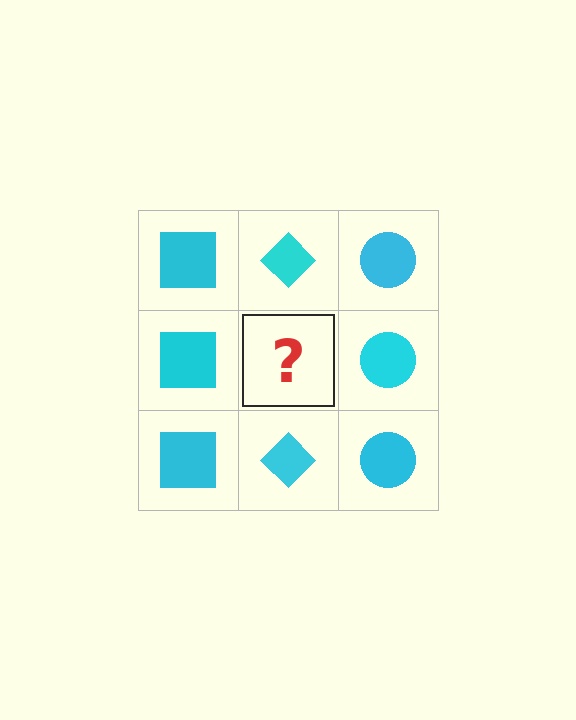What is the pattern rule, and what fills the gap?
The rule is that each column has a consistent shape. The gap should be filled with a cyan diamond.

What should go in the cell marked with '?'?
The missing cell should contain a cyan diamond.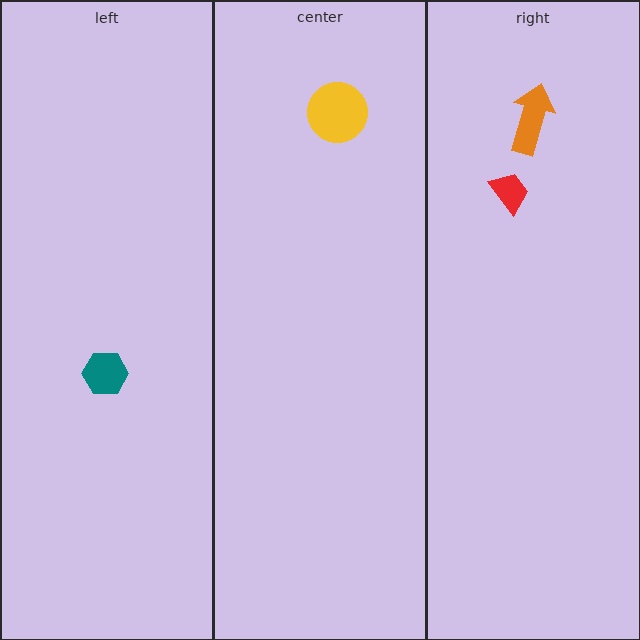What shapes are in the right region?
The red trapezoid, the orange arrow.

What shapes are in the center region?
The yellow circle.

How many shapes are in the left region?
1.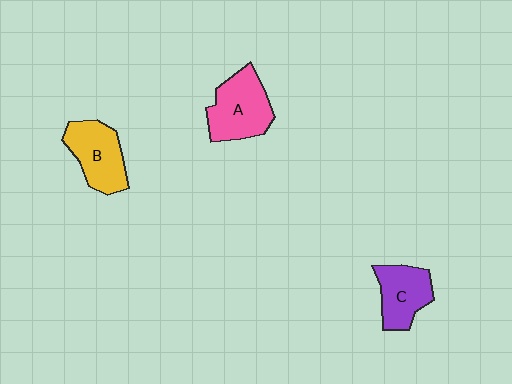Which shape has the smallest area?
Shape C (purple).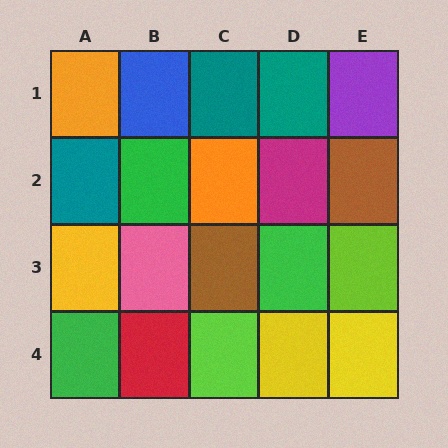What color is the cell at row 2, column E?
Brown.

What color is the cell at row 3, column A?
Yellow.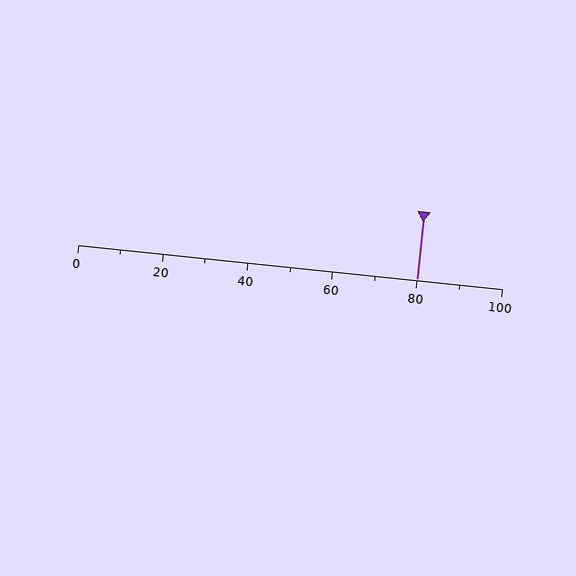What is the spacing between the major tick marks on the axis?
The major ticks are spaced 20 apart.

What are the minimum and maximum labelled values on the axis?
The axis runs from 0 to 100.